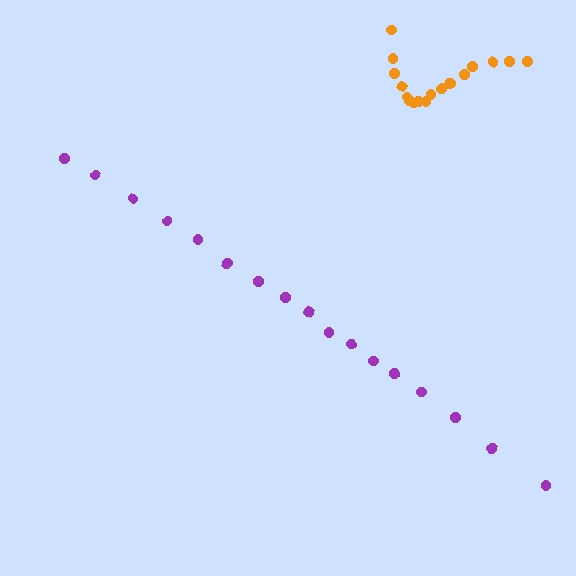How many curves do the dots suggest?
There are 2 distinct paths.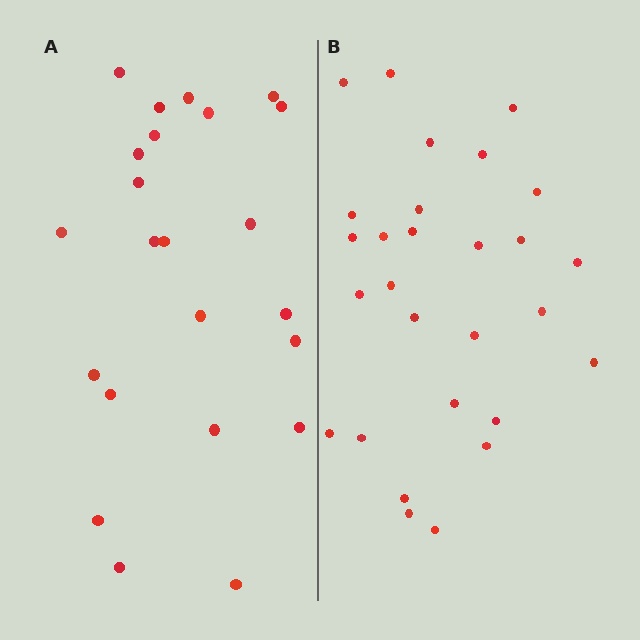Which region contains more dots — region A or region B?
Region B (the right region) has more dots.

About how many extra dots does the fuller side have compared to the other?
Region B has about 5 more dots than region A.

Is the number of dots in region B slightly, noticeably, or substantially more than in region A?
Region B has only slightly more — the two regions are fairly close. The ratio is roughly 1.2 to 1.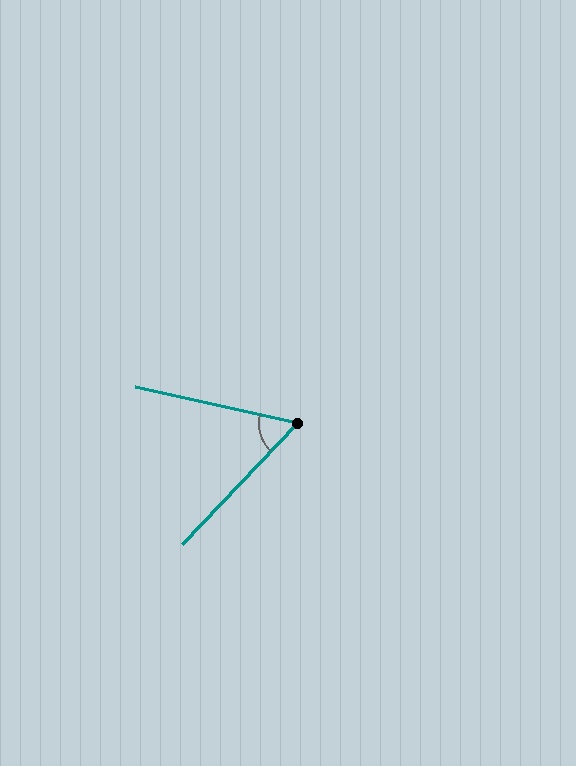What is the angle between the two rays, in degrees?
Approximately 59 degrees.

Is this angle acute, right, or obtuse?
It is acute.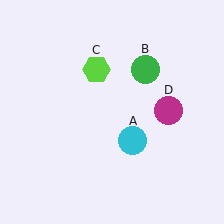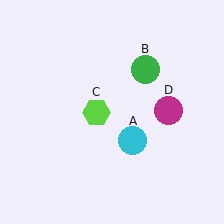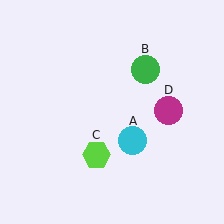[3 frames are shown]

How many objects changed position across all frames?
1 object changed position: lime hexagon (object C).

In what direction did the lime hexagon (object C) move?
The lime hexagon (object C) moved down.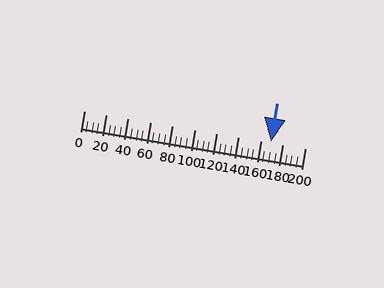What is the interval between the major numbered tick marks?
The major tick marks are spaced 20 units apart.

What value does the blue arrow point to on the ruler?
The blue arrow points to approximately 169.